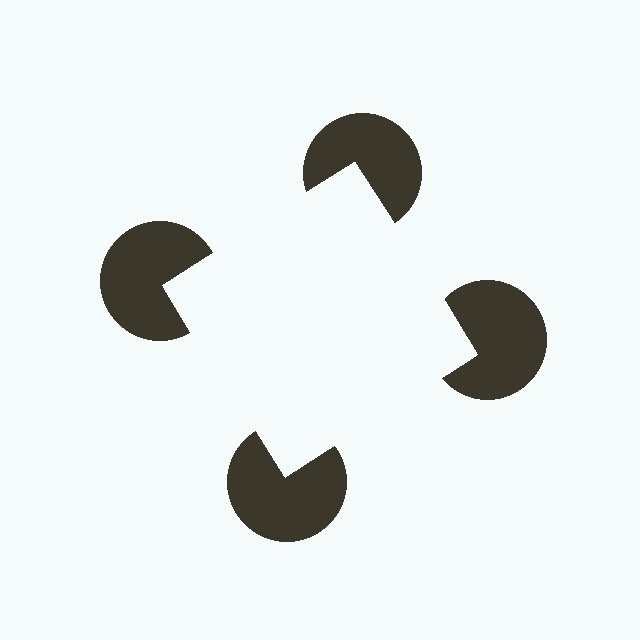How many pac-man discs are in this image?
There are 4 — one at each vertex of the illusory square.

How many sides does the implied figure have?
4 sides.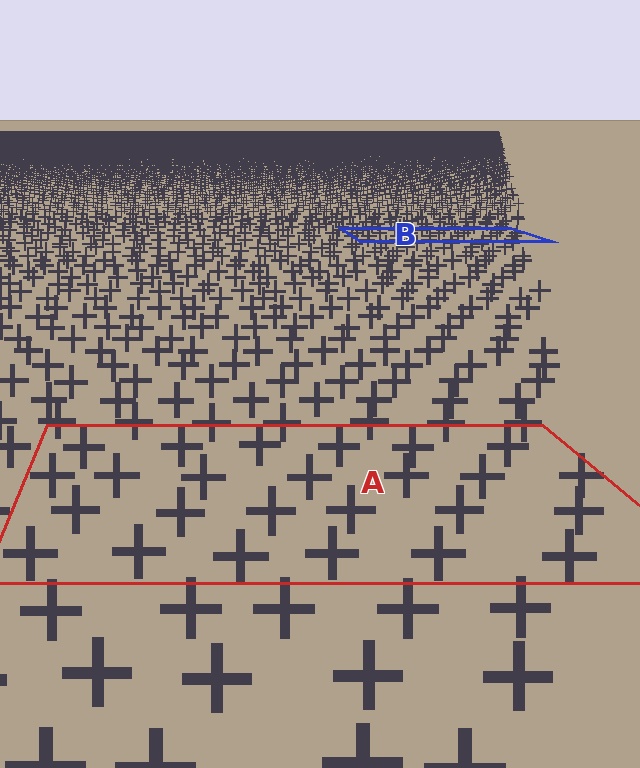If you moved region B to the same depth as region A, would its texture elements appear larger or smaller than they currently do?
They would appear larger. At a closer depth, the same texture elements are projected at a bigger on-screen size.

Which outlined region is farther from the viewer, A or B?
Region B is farther from the viewer — the texture elements inside it appear smaller and more densely packed.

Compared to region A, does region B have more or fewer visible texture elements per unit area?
Region B has more texture elements per unit area — they are packed more densely because it is farther away.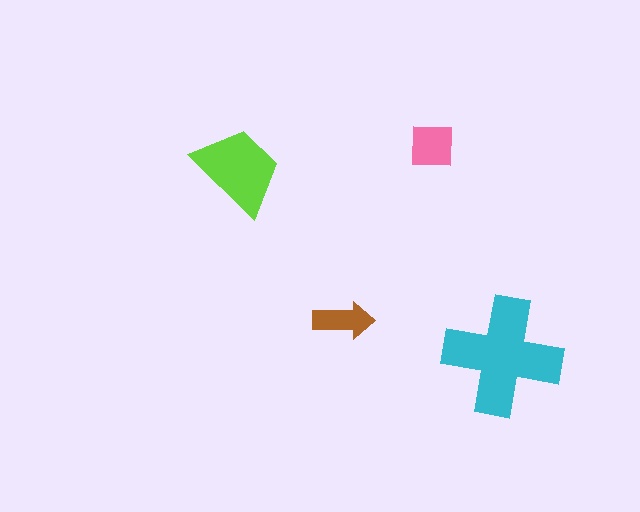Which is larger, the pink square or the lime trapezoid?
The lime trapezoid.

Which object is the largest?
The cyan cross.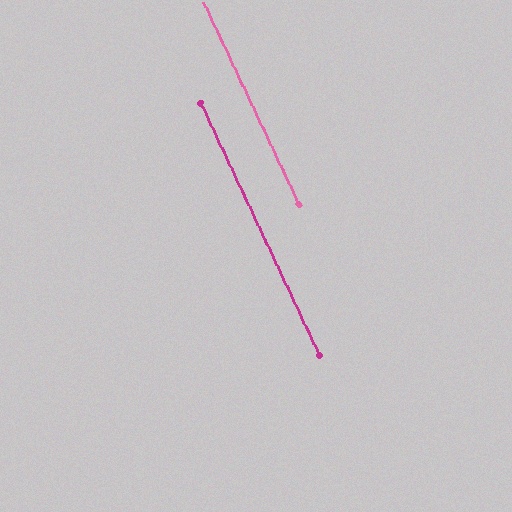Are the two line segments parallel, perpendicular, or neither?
Parallel — their directions differ by only 0.1°.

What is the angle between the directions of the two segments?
Approximately 0 degrees.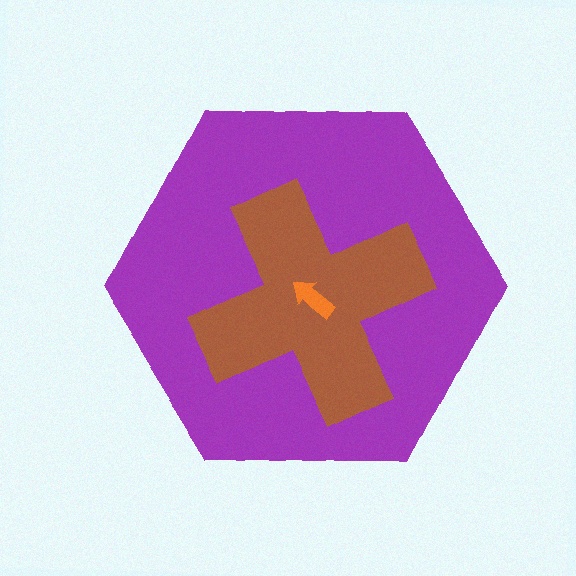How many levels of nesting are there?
3.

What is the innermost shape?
The orange arrow.